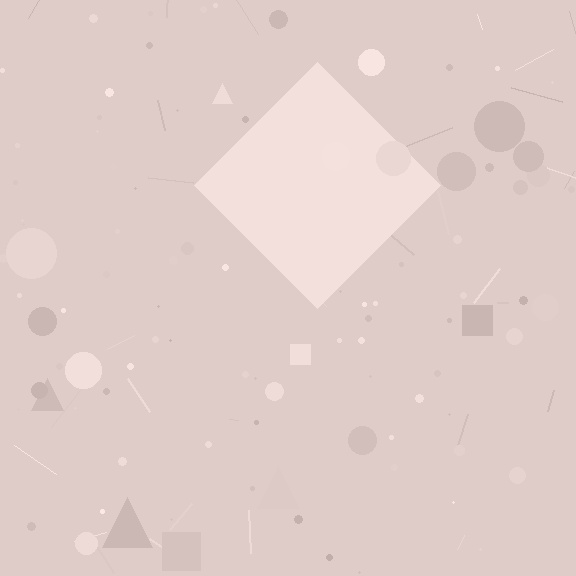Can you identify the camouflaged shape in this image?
The camouflaged shape is a diamond.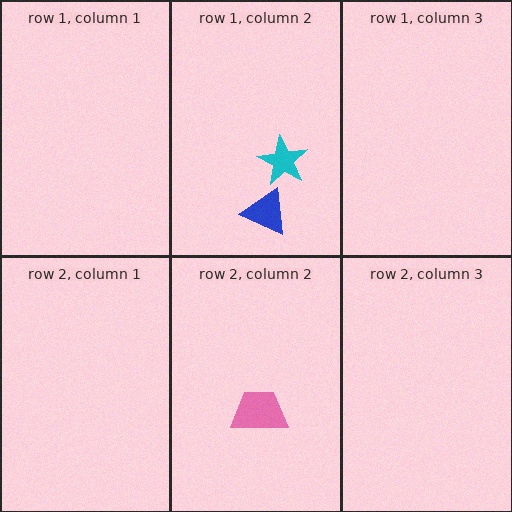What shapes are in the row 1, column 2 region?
The blue triangle, the cyan star.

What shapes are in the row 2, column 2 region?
The pink trapezoid.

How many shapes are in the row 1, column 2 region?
2.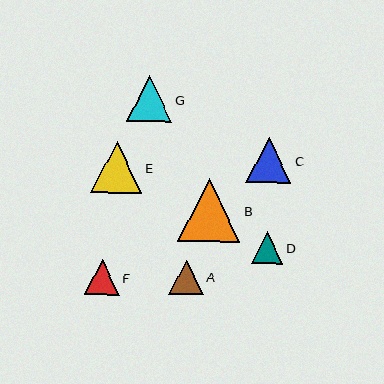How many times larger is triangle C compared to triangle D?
Triangle C is approximately 1.4 times the size of triangle D.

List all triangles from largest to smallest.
From largest to smallest: B, E, C, G, F, A, D.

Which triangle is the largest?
Triangle B is the largest with a size of approximately 63 pixels.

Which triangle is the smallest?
Triangle D is the smallest with a size of approximately 32 pixels.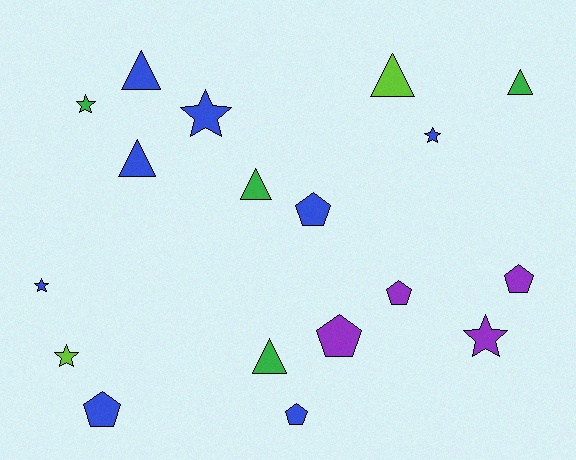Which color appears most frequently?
Blue, with 8 objects.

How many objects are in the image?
There are 18 objects.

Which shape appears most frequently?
Triangle, with 6 objects.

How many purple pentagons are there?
There are 3 purple pentagons.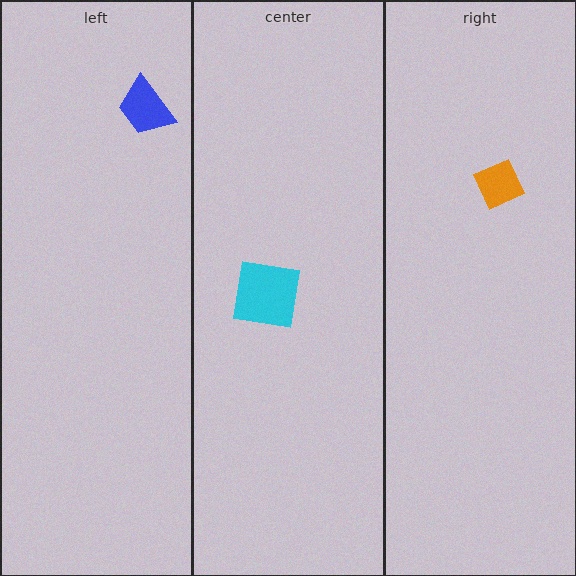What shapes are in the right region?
The orange diamond.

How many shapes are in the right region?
1.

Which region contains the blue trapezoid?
The left region.